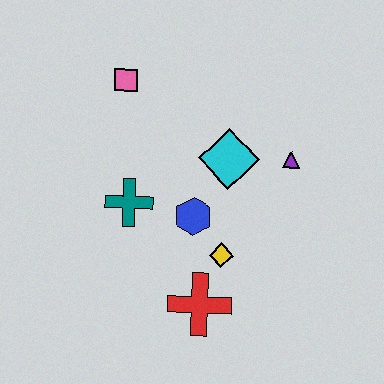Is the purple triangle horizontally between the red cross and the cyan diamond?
No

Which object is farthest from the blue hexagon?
The pink square is farthest from the blue hexagon.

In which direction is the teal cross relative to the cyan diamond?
The teal cross is to the left of the cyan diamond.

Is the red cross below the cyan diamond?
Yes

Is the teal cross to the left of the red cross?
Yes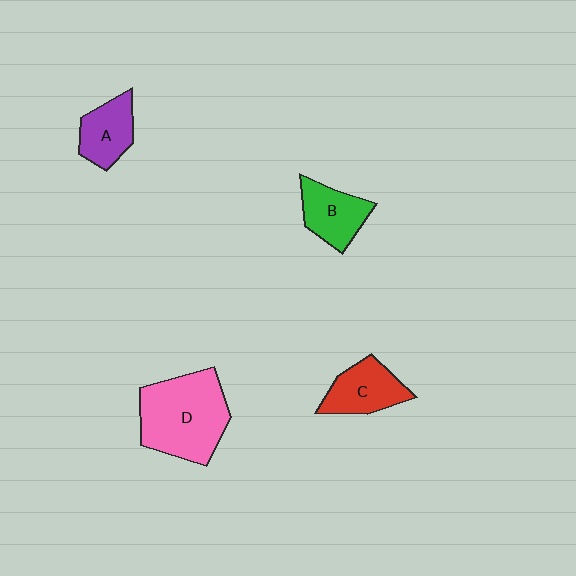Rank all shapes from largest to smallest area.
From largest to smallest: D (pink), C (red), B (green), A (purple).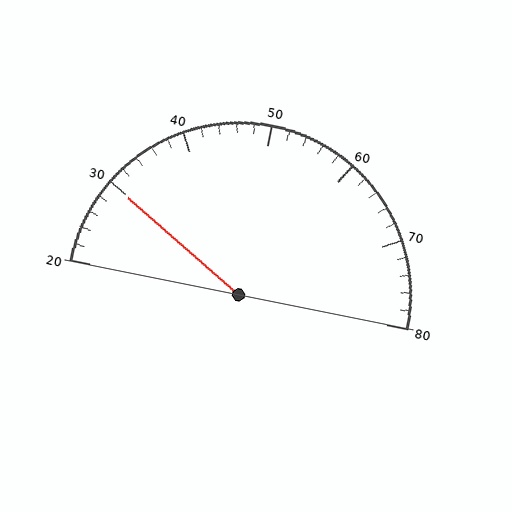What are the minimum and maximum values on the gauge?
The gauge ranges from 20 to 80.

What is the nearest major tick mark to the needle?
The nearest major tick mark is 30.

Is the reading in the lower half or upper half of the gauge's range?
The reading is in the lower half of the range (20 to 80).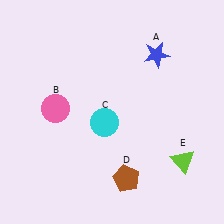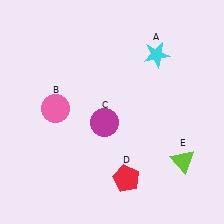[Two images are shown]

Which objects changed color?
A changed from blue to cyan. C changed from cyan to magenta. D changed from brown to red.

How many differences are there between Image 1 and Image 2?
There are 3 differences between the two images.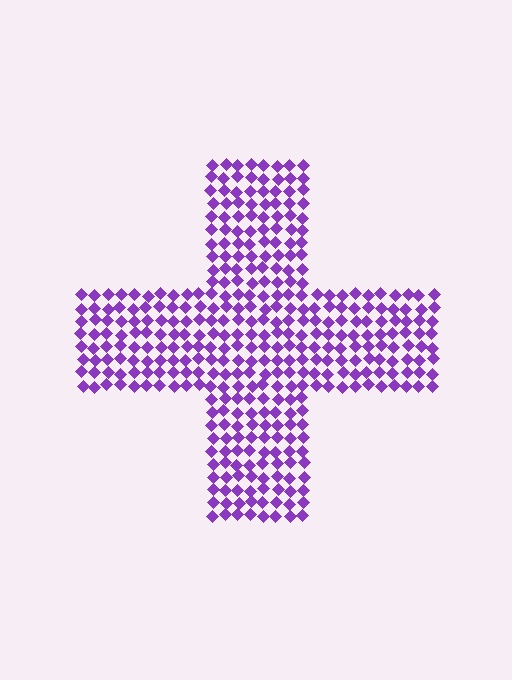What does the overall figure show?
The overall figure shows a cross.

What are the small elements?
The small elements are diamonds.